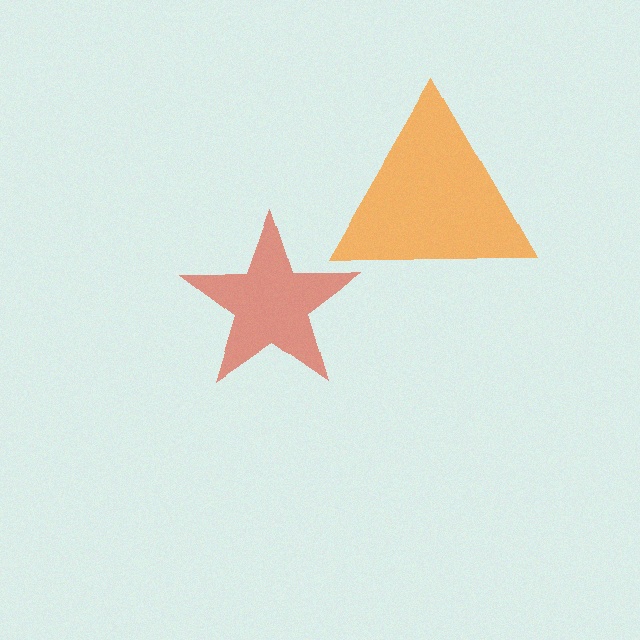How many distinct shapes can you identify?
There are 2 distinct shapes: an orange triangle, a red star.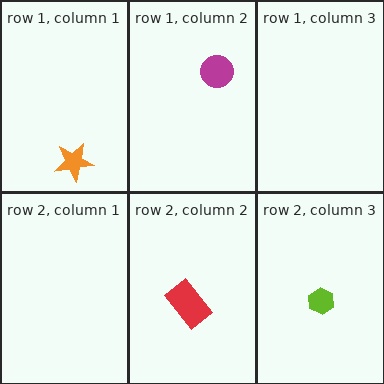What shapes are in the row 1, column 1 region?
The orange star.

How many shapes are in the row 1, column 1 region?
1.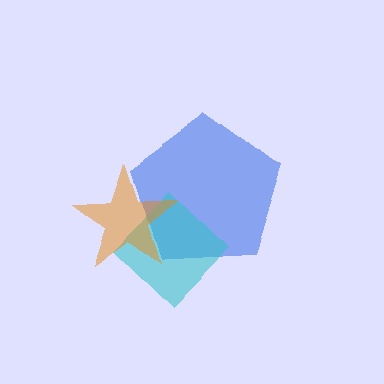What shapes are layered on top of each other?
The layered shapes are: a blue pentagon, a cyan diamond, an orange star.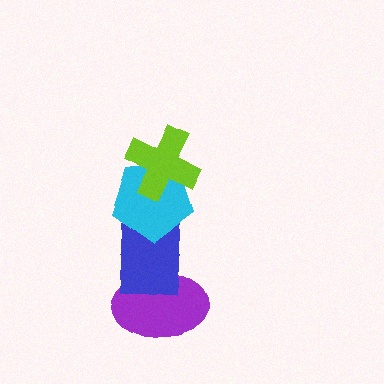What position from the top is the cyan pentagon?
The cyan pentagon is 2nd from the top.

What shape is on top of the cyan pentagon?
The lime cross is on top of the cyan pentagon.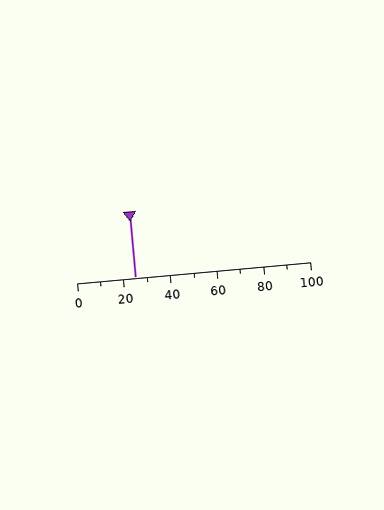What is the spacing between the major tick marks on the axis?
The major ticks are spaced 20 apart.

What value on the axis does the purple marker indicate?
The marker indicates approximately 25.